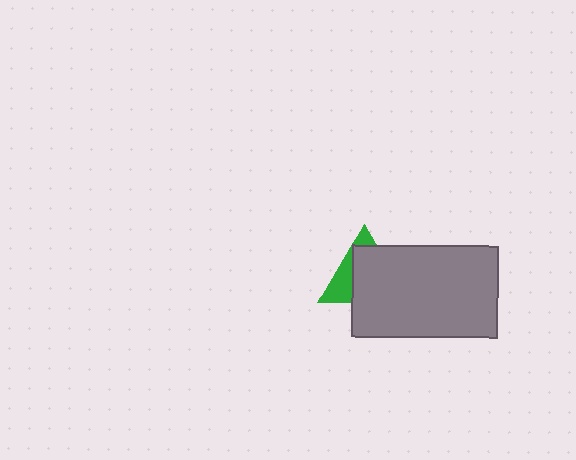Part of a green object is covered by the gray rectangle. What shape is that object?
It is a triangle.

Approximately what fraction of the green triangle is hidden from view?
Roughly 67% of the green triangle is hidden behind the gray rectangle.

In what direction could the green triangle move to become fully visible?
The green triangle could move toward the upper-left. That would shift it out from behind the gray rectangle entirely.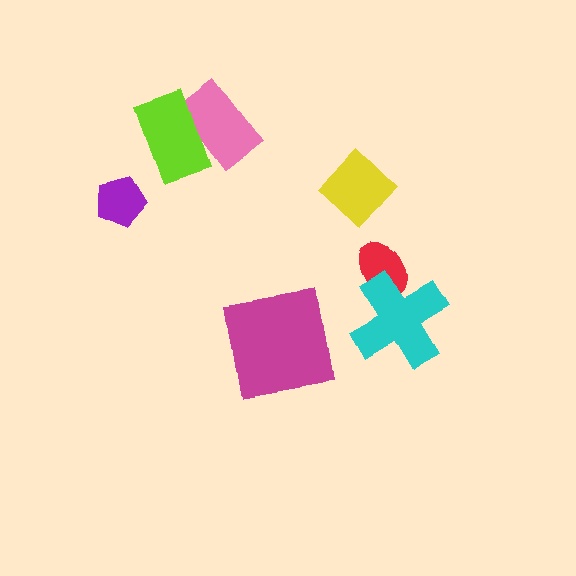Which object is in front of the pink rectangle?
The lime rectangle is in front of the pink rectangle.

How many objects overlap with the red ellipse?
1 object overlaps with the red ellipse.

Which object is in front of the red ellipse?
The cyan cross is in front of the red ellipse.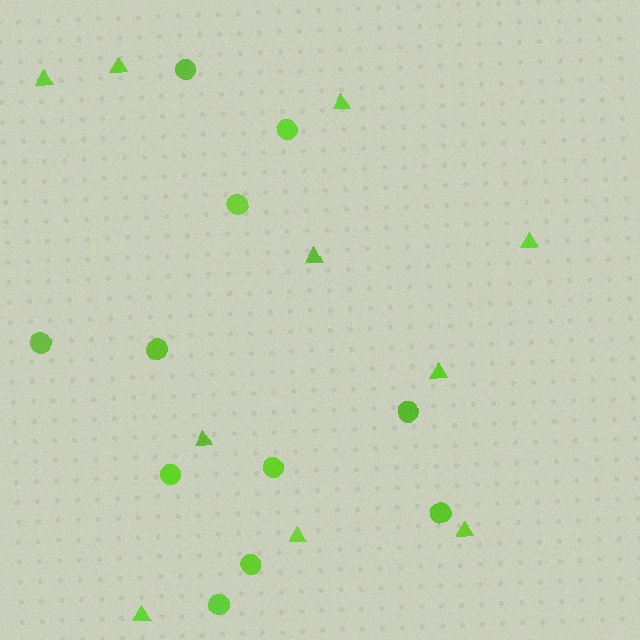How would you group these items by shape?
There are 2 groups: one group of circles (11) and one group of triangles (10).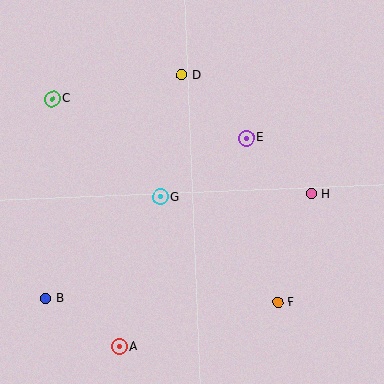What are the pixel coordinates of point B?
Point B is at (46, 299).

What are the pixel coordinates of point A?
Point A is at (119, 347).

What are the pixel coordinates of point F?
Point F is at (278, 302).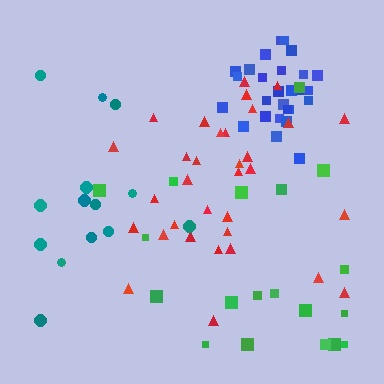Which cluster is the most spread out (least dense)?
Green.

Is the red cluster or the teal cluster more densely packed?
Red.